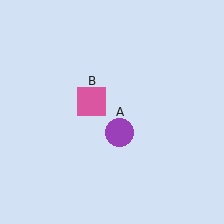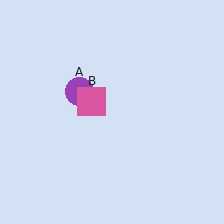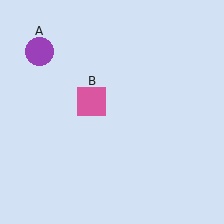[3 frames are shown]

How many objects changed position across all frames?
1 object changed position: purple circle (object A).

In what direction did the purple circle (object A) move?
The purple circle (object A) moved up and to the left.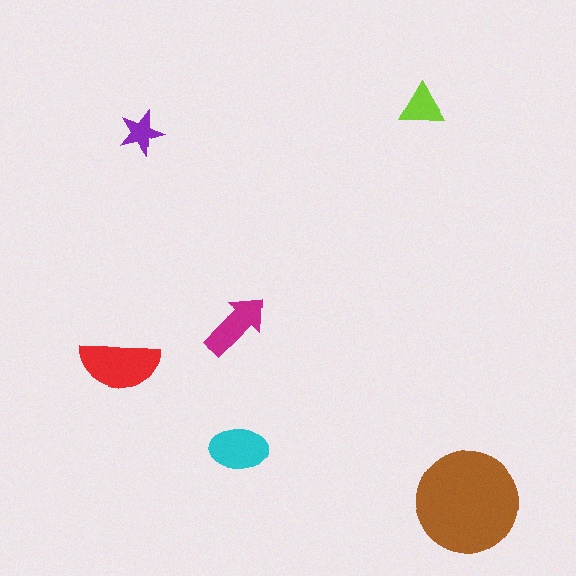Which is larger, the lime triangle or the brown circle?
The brown circle.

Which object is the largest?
The brown circle.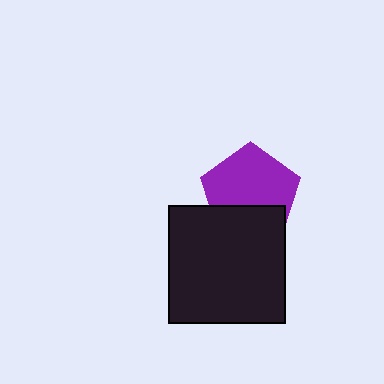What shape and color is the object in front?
The object in front is a black square.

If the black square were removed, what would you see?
You would see the complete purple pentagon.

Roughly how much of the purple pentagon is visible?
Most of it is visible (roughly 66%).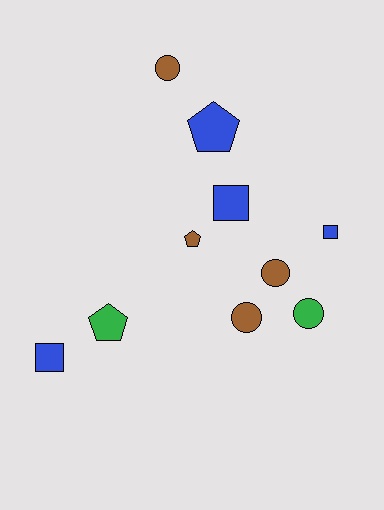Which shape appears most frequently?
Circle, with 4 objects.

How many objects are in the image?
There are 10 objects.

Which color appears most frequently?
Blue, with 4 objects.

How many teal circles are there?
There are no teal circles.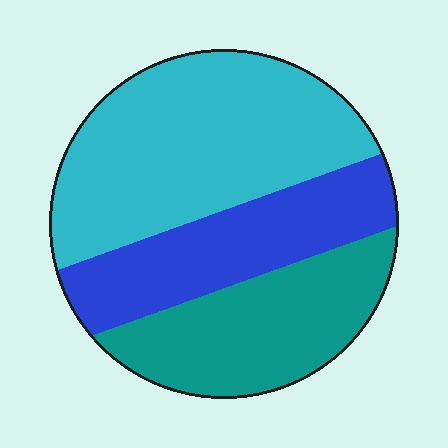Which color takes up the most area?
Cyan, at roughly 45%.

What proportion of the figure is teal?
Teal takes up between a quarter and a half of the figure.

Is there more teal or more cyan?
Cyan.